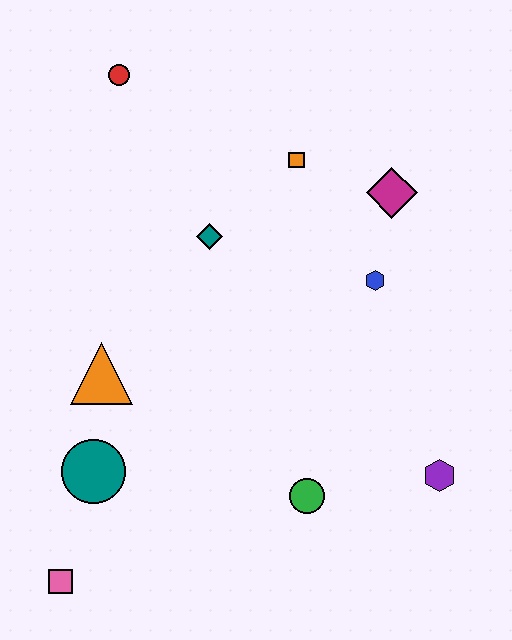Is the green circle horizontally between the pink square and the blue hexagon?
Yes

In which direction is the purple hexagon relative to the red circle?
The purple hexagon is below the red circle.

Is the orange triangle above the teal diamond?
No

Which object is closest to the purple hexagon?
The green circle is closest to the purple hexagon.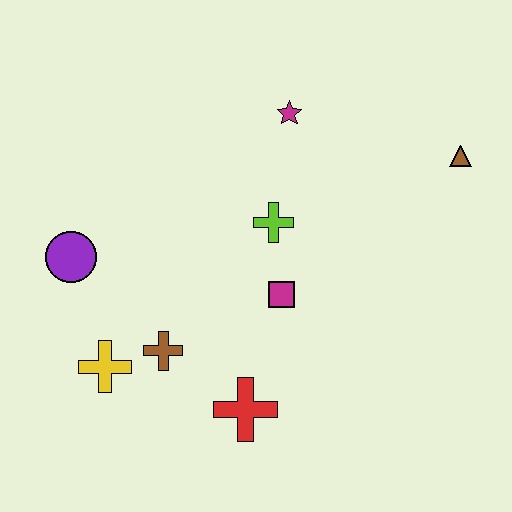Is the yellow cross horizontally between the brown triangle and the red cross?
No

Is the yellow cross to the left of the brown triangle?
Yes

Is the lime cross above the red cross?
Yes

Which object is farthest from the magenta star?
The yellow cross is farthest from the magenta star.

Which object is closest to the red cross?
The brown cross is closest to the red cross.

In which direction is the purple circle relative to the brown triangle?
The purple circle is to the left of the brown triangle.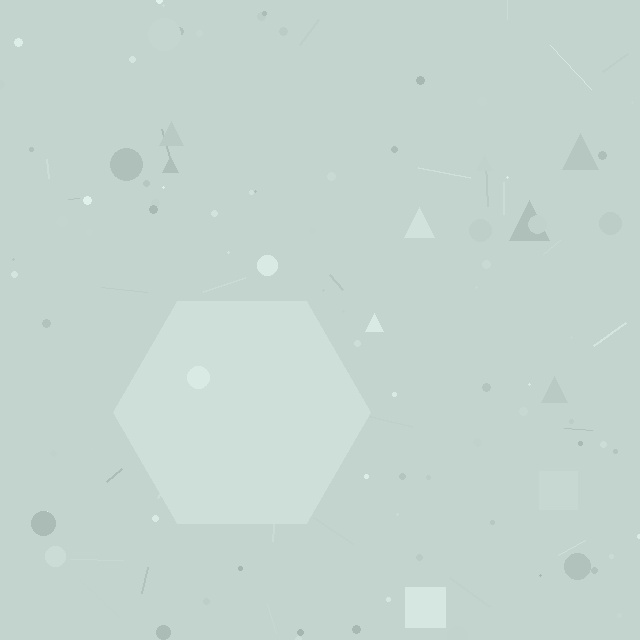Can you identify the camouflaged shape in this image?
The camouflaged shape is a hexagon.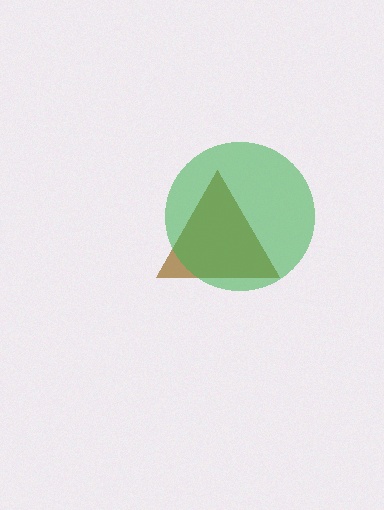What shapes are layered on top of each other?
The layered shapes are: a brown triangle, a green circle.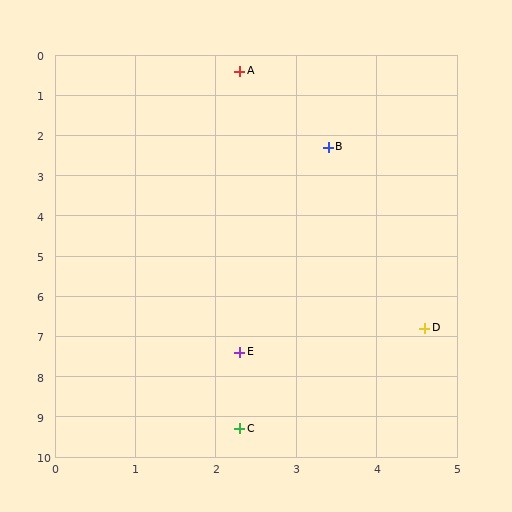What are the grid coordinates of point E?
Point E is at approximately (2.3, 7.4).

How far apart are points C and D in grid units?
Points C and D are about 3.4 grid units apart.